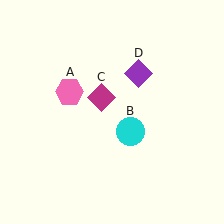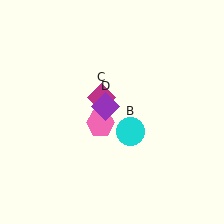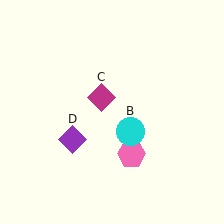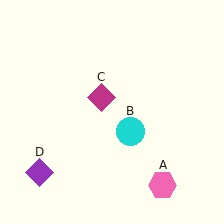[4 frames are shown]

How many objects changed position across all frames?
2 objects changed position: pink hexagon (object A), purple diamond (object D).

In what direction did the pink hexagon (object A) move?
The pink hexagon (object A) moved down and to the right.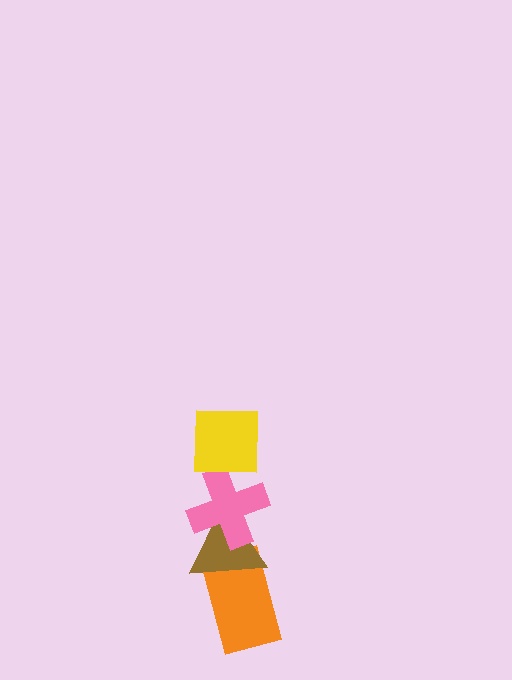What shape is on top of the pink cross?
The yellow square is on top of the pink cross.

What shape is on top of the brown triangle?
The pink cross is on top of the brown triangle.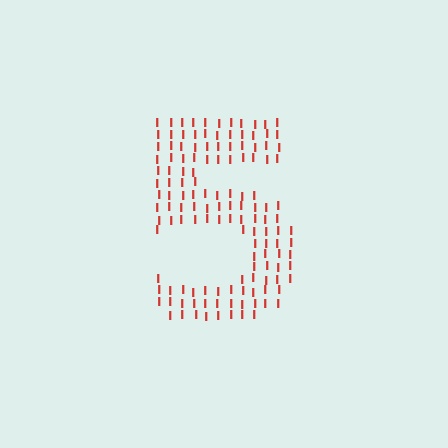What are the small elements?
The small elements are letter I's.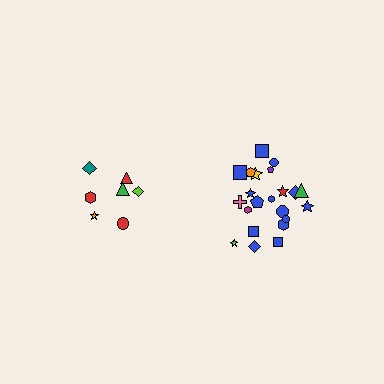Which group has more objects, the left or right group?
The right group.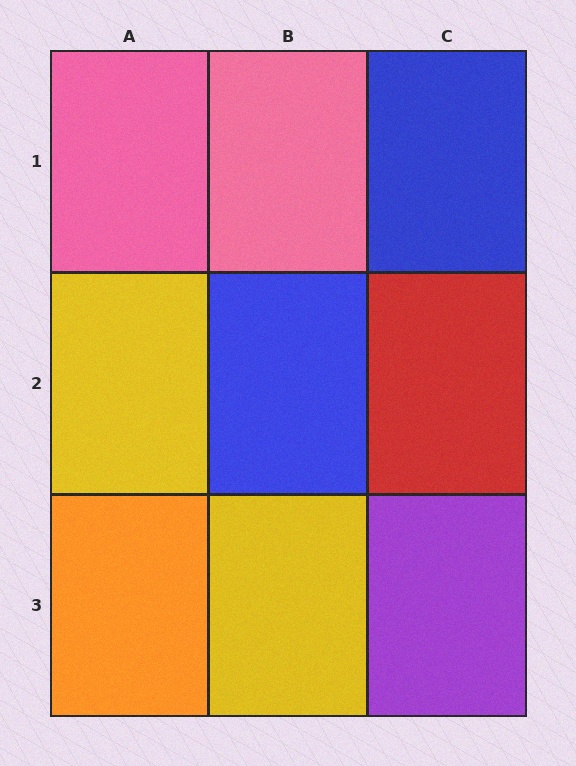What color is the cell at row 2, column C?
Red.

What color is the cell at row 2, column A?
Yellow.